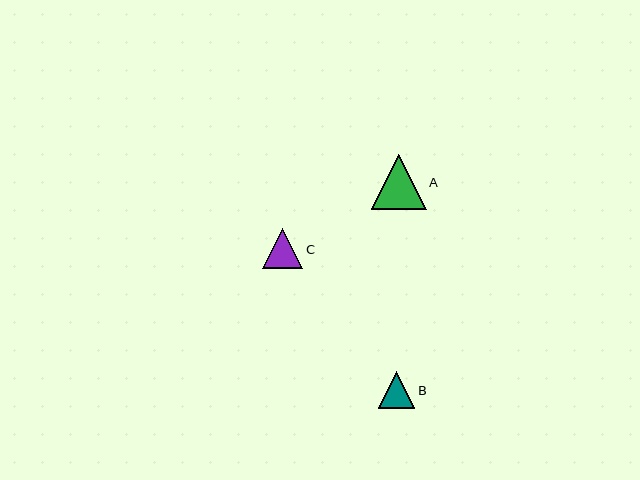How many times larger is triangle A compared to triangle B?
Triangle A is approximately 1.5 times the size of triangle B.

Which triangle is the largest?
Triangle A is the largest with a size of approximately 55 pixels.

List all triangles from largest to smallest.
From largest to smallest: A, C, B.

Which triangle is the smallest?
Triangle B is the smallest with a size of approximately 36 pixels.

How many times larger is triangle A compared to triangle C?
Triangle A is approximately 1.4 times the size of triangle C.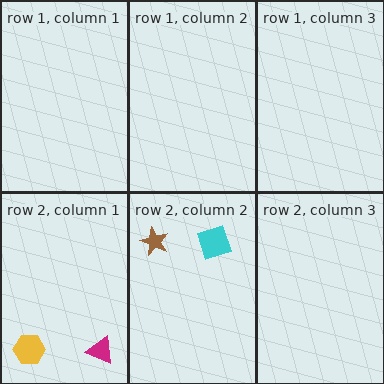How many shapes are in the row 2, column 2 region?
2.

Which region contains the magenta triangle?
The row 2, column 1 region.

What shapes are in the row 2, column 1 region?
The yellow hexagon, the magenta triangle.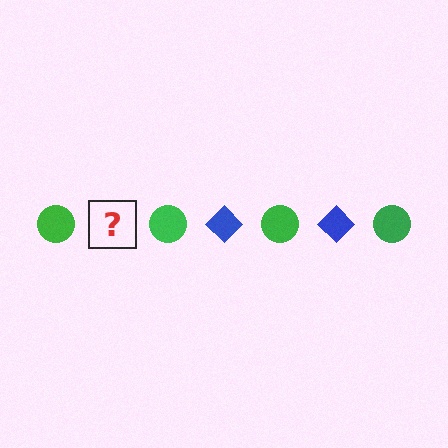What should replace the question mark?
The question mark should be replaced with a blue diamond.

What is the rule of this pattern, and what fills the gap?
The rule is that the pattern alternates between green circle and blue diamond. The gap should be filled with a blue diamond.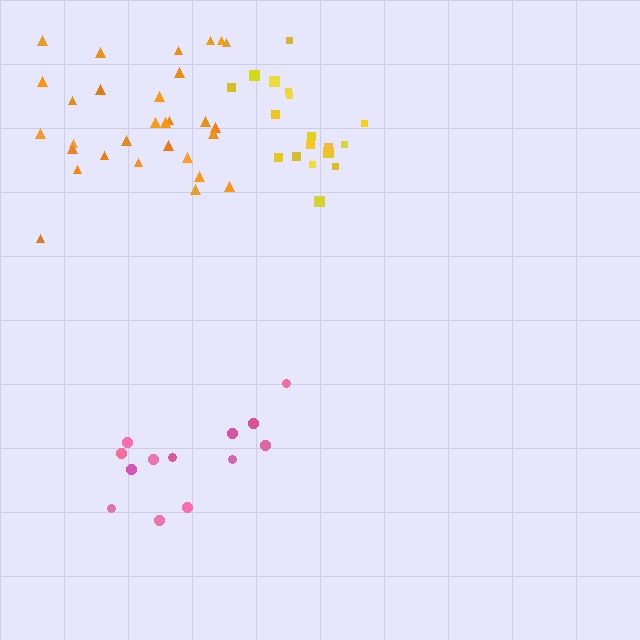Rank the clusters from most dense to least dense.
orange, yellow, pink.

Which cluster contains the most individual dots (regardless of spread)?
Orange (30).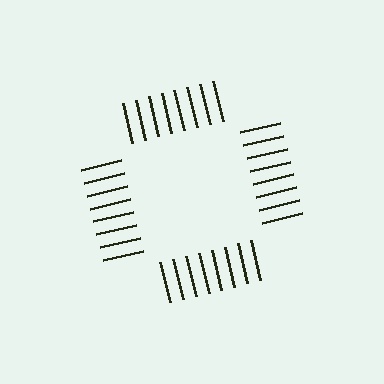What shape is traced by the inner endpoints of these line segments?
An illusory square — the line segments terminate on its edges but no continuous stroke is drawn.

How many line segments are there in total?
32 — 8 along each of the 4 edges.